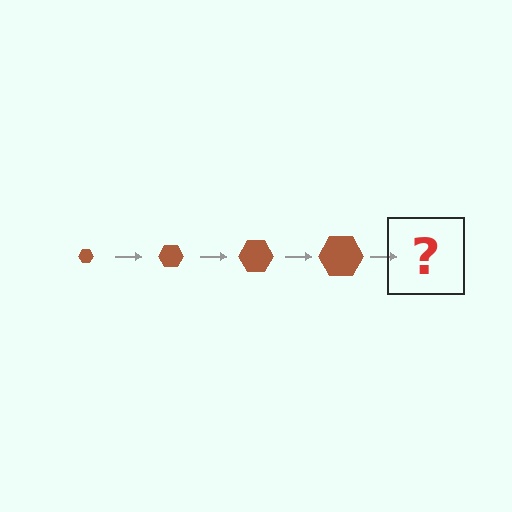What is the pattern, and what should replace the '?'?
The pattern is that the hexagon gets progressively larger each step. The '?' should be a brown hexagon, larger than the previous one.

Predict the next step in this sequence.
The next step is a brown hexagon, larger than the previous one.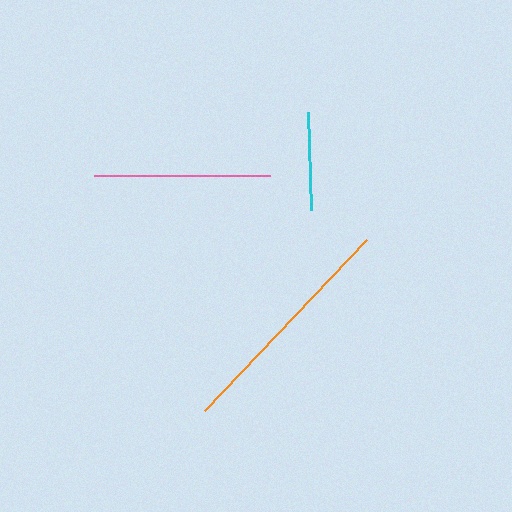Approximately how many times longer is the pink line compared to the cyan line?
The pink line is approximately 1.8 times the length of the cyan line.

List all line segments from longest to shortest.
From longest to shortest: orange, pink, cyan.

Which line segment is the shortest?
The cyan line is the shortest at approximately 98 pixels.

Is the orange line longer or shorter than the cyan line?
The orange line is longer than the cyan line.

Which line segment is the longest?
The orange line is the longest at approximately 236 pixels.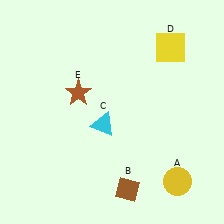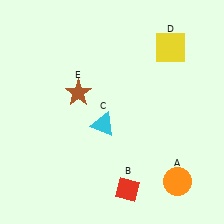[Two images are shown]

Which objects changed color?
A changed from yellow to orange. B changed from brown to red.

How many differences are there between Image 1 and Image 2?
There are 2 differences between the two images.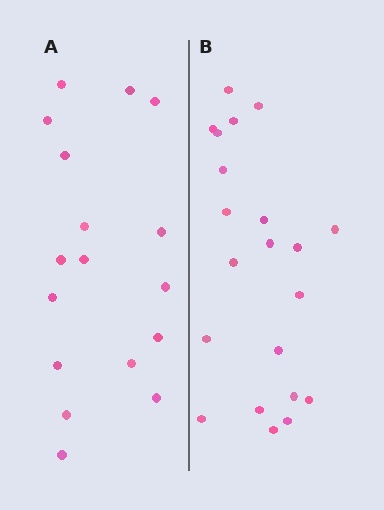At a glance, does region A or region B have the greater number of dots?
Region B (the right region) has more dots.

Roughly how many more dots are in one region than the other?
Region B has about 4 more dots than region A.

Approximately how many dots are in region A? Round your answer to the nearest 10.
About 20 dots. (The exact count is 17, which rounds to 20.)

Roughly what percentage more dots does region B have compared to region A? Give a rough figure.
About 25% more.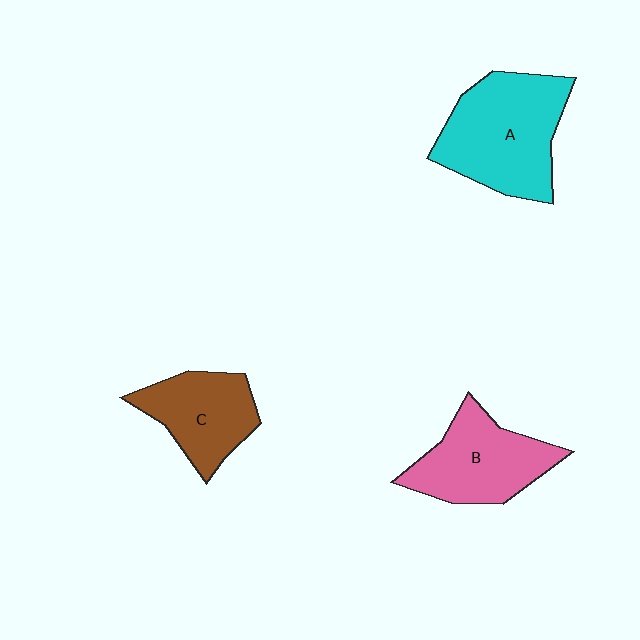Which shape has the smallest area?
Shape C (brown).